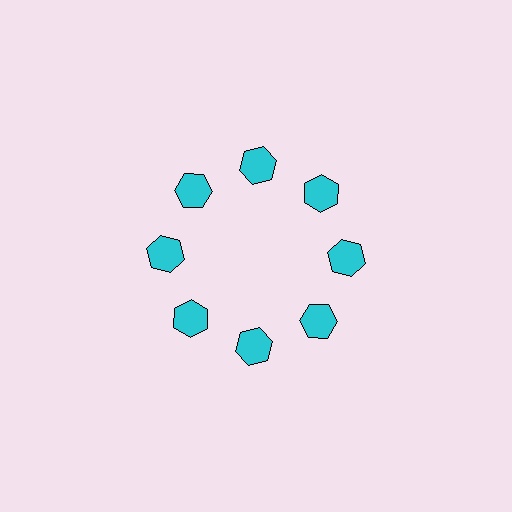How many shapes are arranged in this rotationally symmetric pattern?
There are 8 shapes, arranged in 8 groups of 1.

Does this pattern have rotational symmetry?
Yes, this pattern has 8-fold rotational symmetry. It looks the same after rotating 45 degrees around the center.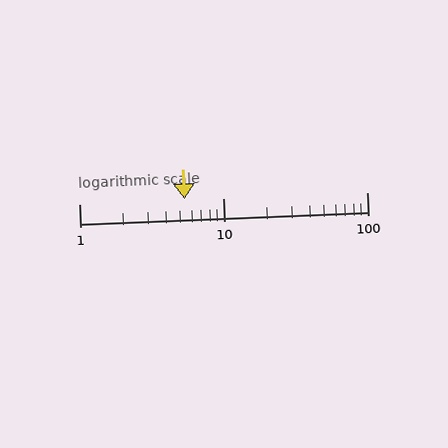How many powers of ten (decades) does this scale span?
The scale spans 2 decades, from 1 to 100.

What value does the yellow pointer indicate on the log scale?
The pointer indicates approximately 5.4.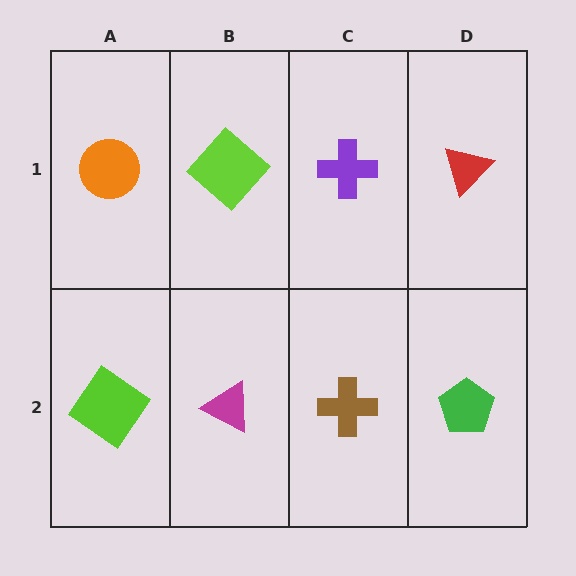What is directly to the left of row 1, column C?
A lime diamond.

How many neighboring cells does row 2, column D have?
2.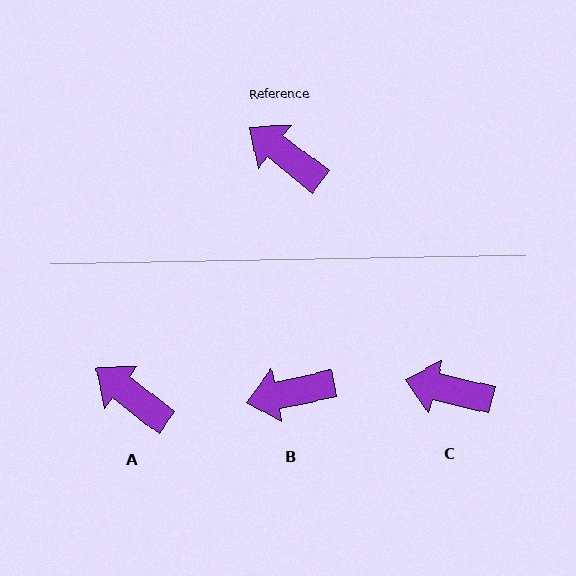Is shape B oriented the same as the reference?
No, it is off by about 49 degrees.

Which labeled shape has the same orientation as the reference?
A.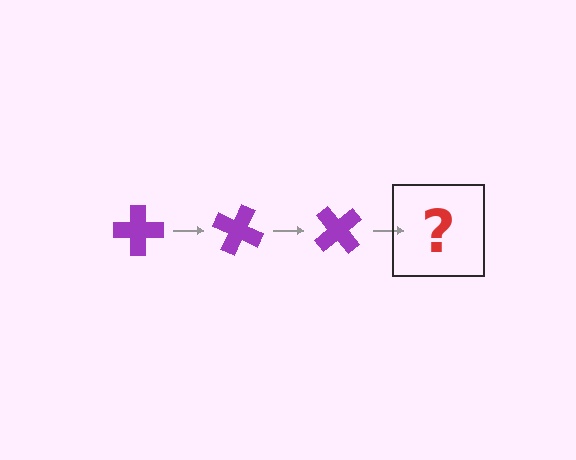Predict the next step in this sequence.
The next step is a purple cross rotated 75 degrees.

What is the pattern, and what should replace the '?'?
The pattern is that the cross rotates 25 degrees each step. The '?' should be a purple cross rotated 75 degrees.